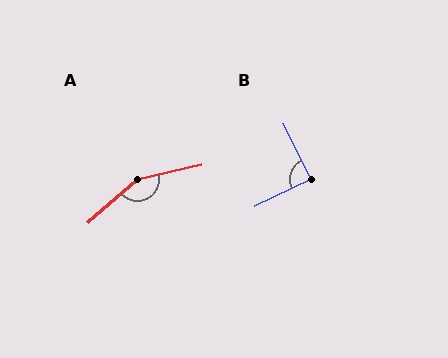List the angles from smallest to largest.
B (89°), A (152°).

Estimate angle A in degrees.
Approximately 152 degrees.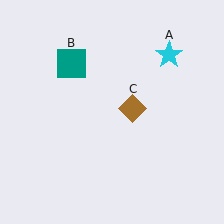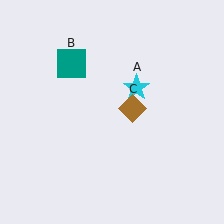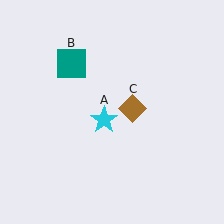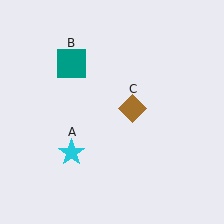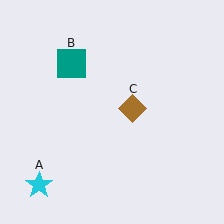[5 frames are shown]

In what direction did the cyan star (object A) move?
The cyan star (object A) moved down and to the left.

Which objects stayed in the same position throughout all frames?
Teal square (object B) and brown diamond (object C) remained stationary.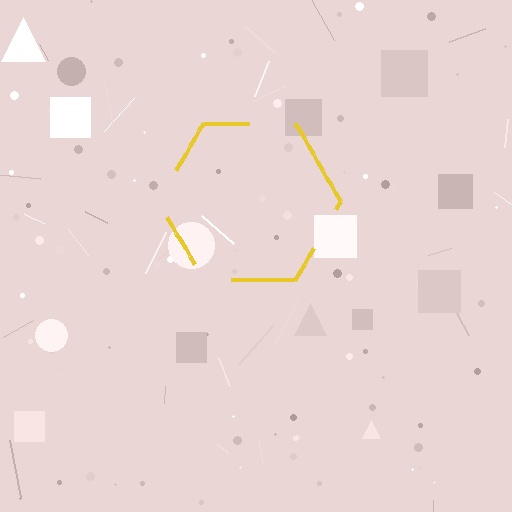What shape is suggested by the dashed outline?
The dashed outline suggests a hexagon.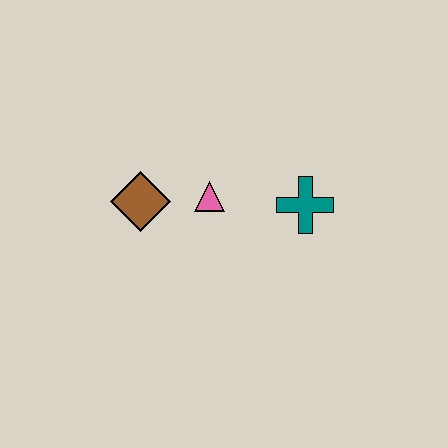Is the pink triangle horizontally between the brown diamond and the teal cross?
Yes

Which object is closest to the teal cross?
The pink triangle is closest to the teal cross.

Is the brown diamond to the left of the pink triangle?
Yes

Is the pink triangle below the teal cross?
No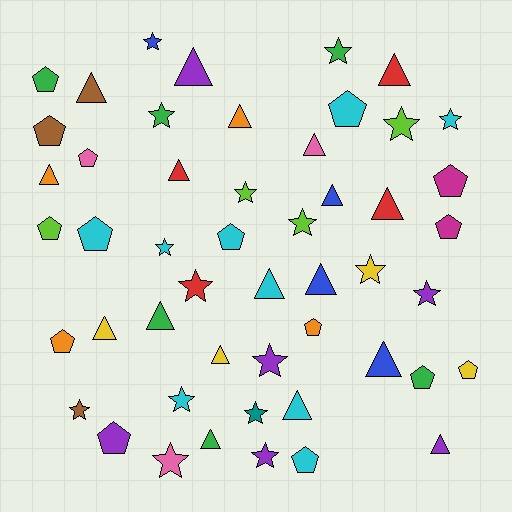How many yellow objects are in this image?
There are 4 yellow objects.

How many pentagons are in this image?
There are 15 pentagons.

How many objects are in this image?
There are 50 objects.